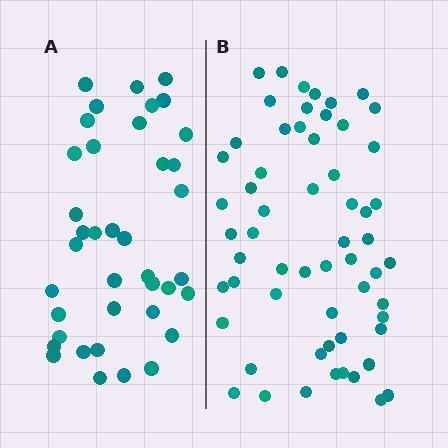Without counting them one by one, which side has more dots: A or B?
Region B (the right region) has more dots.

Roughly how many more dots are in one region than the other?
Region B has approximately 20 more dots than region A.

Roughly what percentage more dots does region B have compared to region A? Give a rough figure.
About 50% more.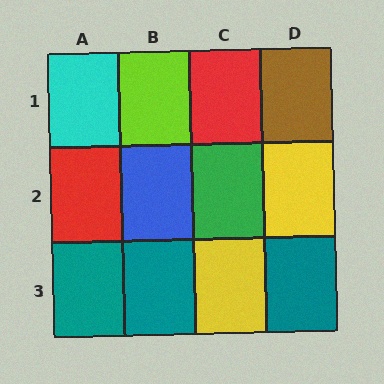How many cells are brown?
1 cell is brown.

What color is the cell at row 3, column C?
Yellow.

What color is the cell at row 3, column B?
Teal.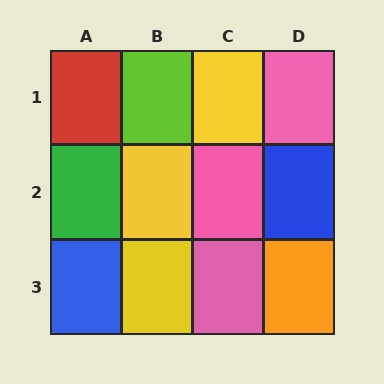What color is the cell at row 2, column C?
Pink.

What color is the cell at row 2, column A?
Green.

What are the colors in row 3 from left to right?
Blue, yellow, pink, orange.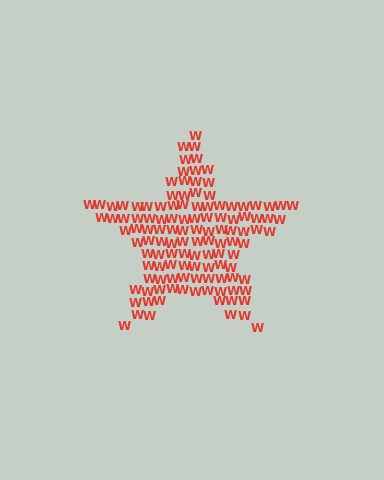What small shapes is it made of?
It is made of small letter W's.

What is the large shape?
The large shape is a star.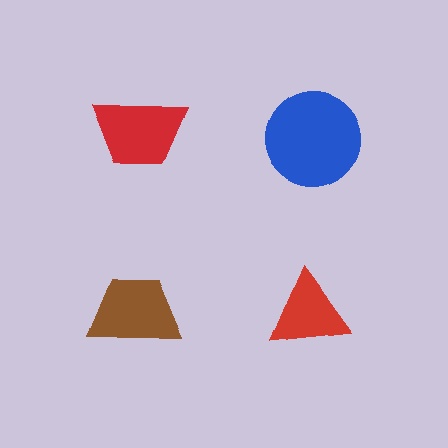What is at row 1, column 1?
A red trapezoid.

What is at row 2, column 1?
A brown trapezoid.